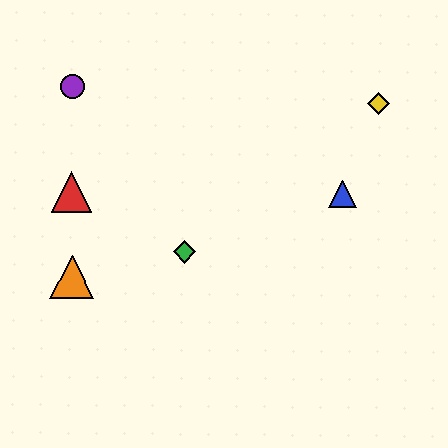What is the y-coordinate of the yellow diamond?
The yellow diamond is at y≈104.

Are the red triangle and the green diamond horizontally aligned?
No, the red triangle is at y≈192 and the green diamond is at y≈252.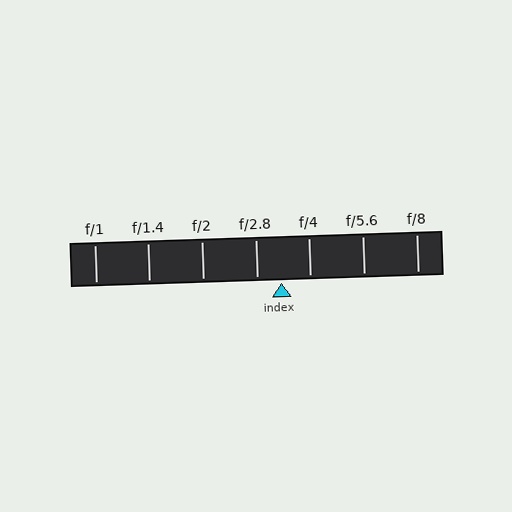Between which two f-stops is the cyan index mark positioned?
The index mark is between f/2.8 and f/4.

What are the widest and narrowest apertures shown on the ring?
The widest aperture shown is f/1 and the narrowest is f/8.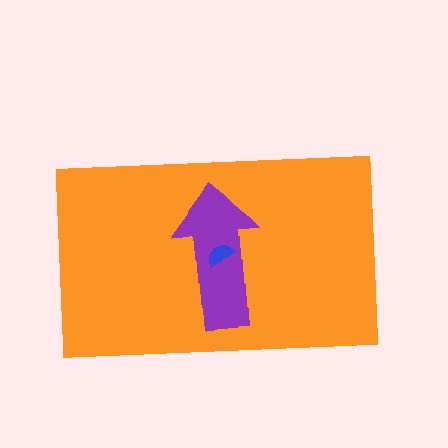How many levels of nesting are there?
3.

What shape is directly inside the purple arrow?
The blue semicircle.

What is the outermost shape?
The orange rectangle.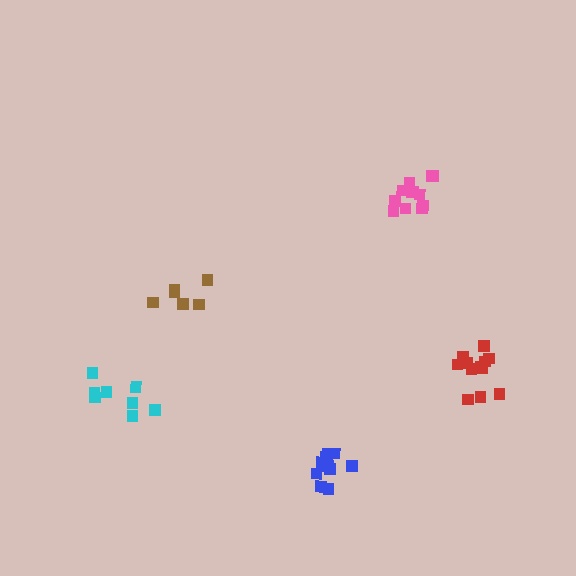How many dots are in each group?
Group 1: 6 dots, Group 2: 8 dots, Group 3: 11 dots, Group 4: 12 dots, Group 5: 10 dots (47 total).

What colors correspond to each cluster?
The clusters are colored: brown, cyan, pink, red, blue.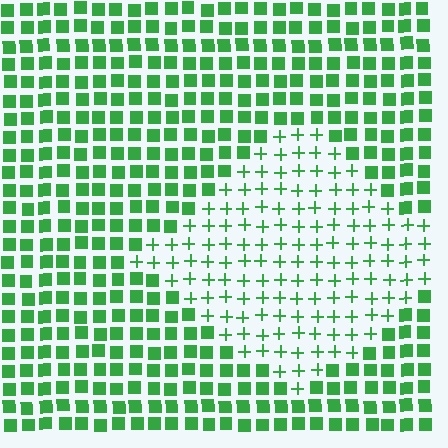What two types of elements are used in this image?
The image uses plus signs inside the diamond region and squares outside it.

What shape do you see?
I see a diamond.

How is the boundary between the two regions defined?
The boundary is defined by a change in element shape: plus signs inside vs. squares outside. All elements share the same color and spacing.